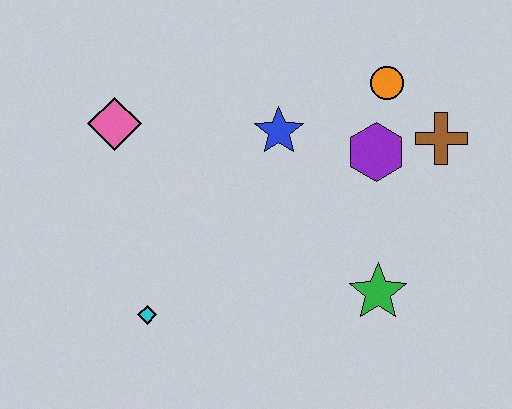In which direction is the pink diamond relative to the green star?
The pink diamond is to the left of the green star.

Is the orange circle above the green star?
Yes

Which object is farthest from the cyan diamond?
The brown cross is farthest from the cyan diamond.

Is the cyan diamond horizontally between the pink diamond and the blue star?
Yes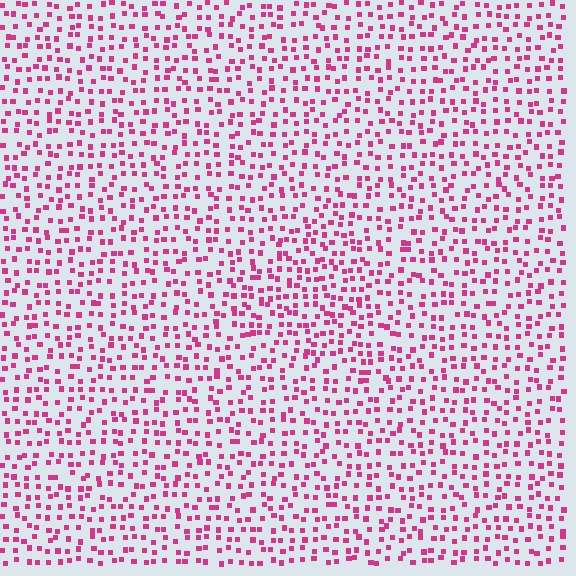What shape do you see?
I see a triangle.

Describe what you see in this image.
The image contains small magenta elements arranged at two different densities. A triangle-shaped region is visible where the elements are more densely packed than the surrounding area.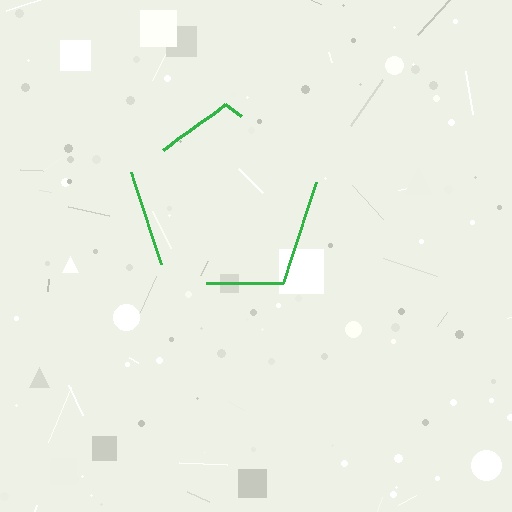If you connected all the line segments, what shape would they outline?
They would outline a pentagon.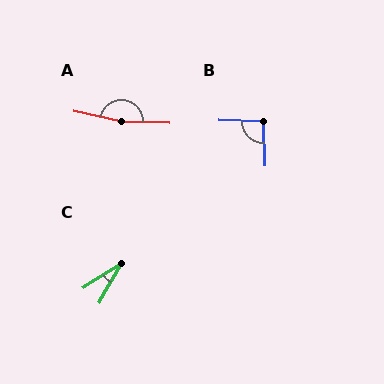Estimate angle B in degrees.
Approximately 94 degrees.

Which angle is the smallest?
C, at approximately 28 degrees.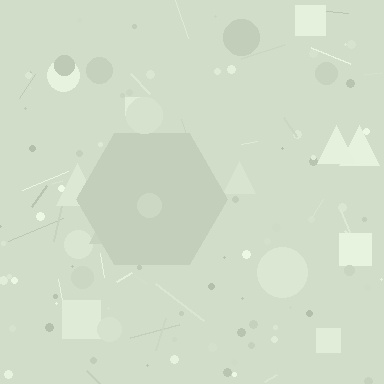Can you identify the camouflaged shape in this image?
The camouflaged shape is a hexagon.